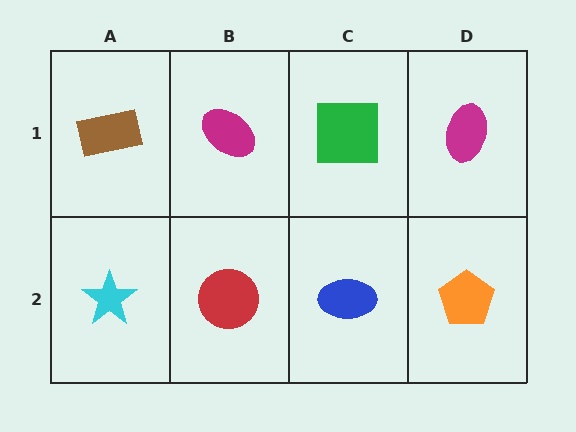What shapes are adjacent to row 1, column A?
A cyan star (row 2, column A), a magenta ellipse (row 1, column B).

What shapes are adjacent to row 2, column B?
A magenta ellipse (row 1, column B), a cyan star (row 2, column A), a blue ellipse (row 2, column C).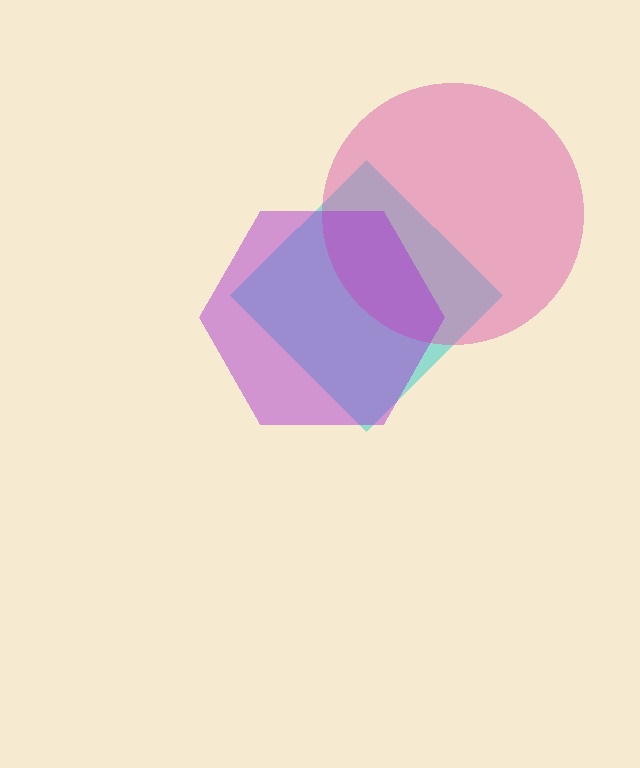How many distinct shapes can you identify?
There are 3 distinct shapes: a cyan diamond, a pink circle, a purple hexagon.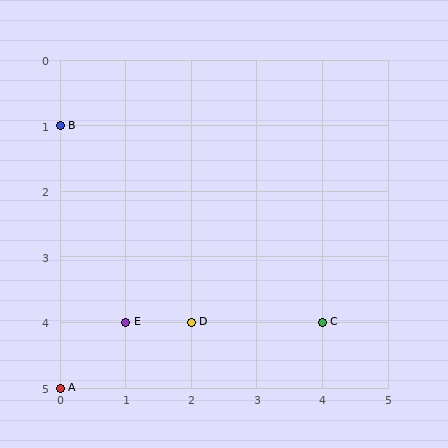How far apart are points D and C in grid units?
Points D and C are 2 columns apart.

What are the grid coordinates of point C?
Point C is at grid coordinates (4, 4).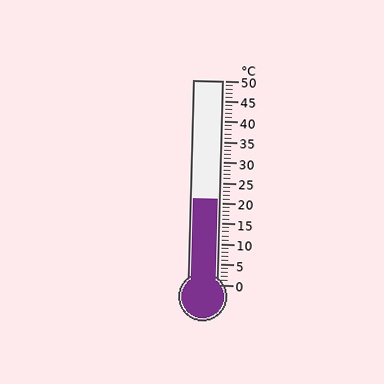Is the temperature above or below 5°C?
The temperature is above 5°C.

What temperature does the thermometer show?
The thermometer shows approximately 21°C.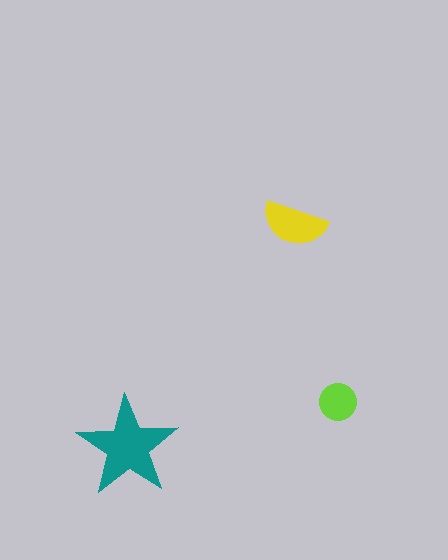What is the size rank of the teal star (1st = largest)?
1st.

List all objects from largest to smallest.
The teal star, the yellow semicircle, the lime circle.